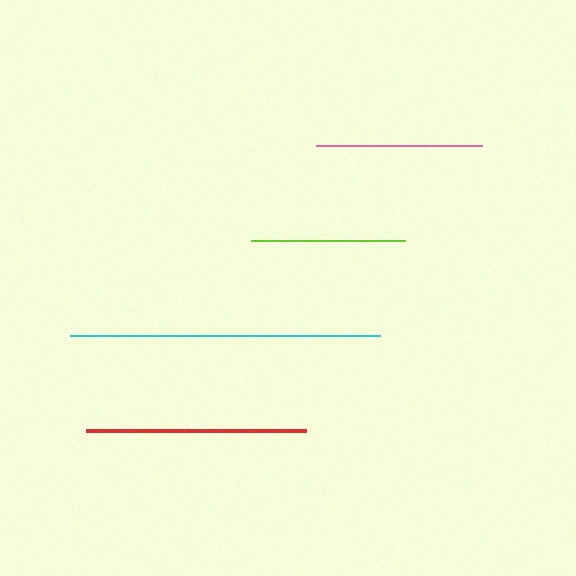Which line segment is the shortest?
The lime line is the shortest at approximately 154 pixels.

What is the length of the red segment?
The red segment is approximately 220 pixels long.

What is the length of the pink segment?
The pink segment is approximately 166 pixels long.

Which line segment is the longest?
The cyan line is the longest at approximately 310 pixels.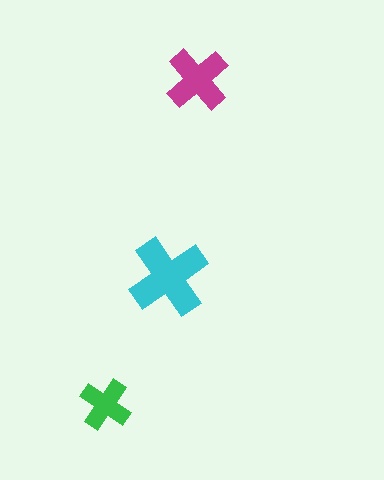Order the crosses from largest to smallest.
the cyan one, the magenta one, the green one.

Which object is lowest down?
The green cross is bottommost.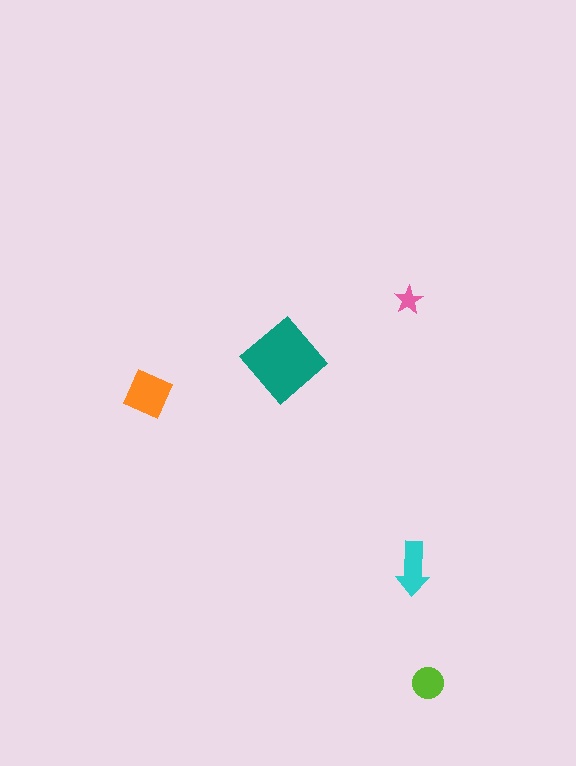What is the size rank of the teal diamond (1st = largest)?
1st.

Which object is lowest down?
The lime circle is bottommost.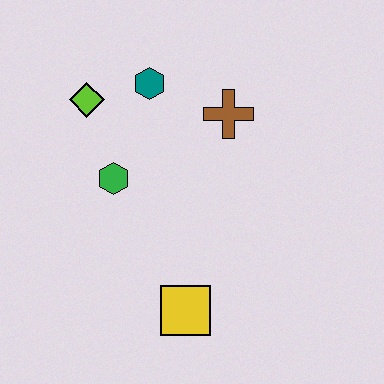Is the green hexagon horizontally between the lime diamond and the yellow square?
Yes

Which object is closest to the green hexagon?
The lime diamond is closest to the green hexagon.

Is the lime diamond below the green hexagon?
No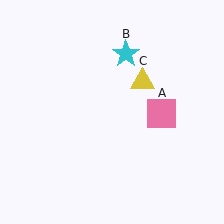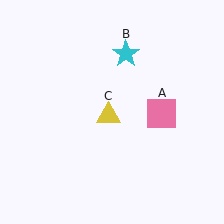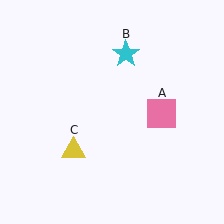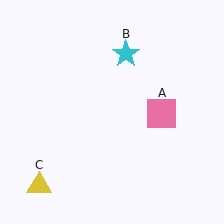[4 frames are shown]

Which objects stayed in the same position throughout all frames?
Pink square (object A) and cyan star (object B) remained stationary.